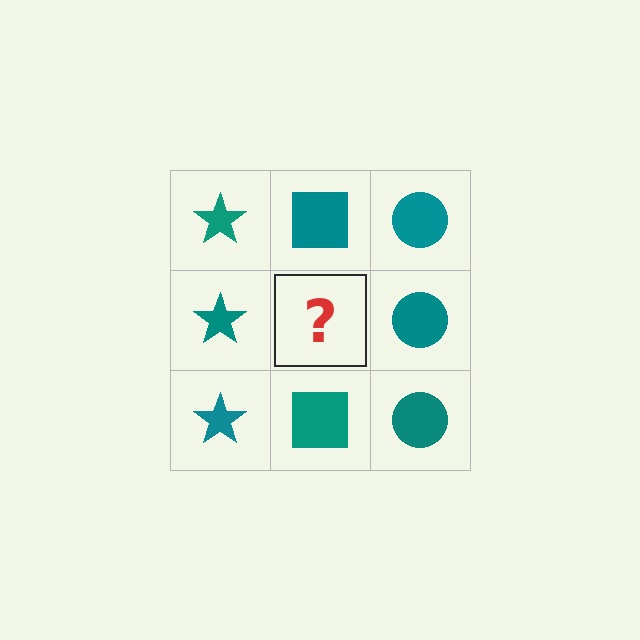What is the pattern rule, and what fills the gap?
The rule is that each column has a consistent shape. The gap should be filled with a teal square.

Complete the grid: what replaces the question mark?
The question mark should be replaced with a teal square.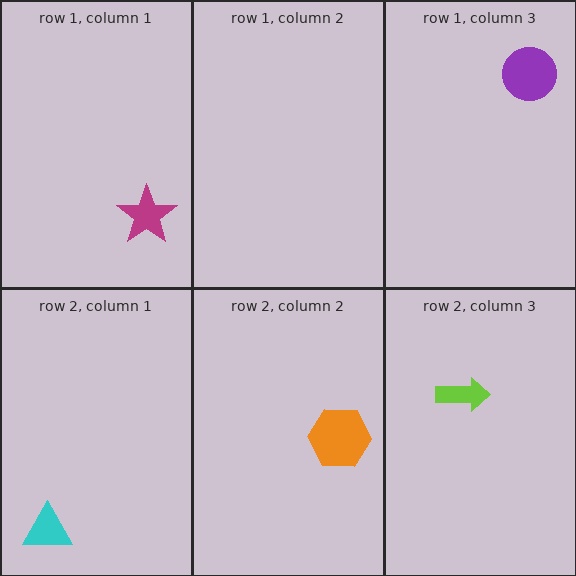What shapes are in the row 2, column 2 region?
The orange hexagon.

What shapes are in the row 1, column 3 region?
The purple circle.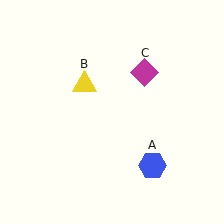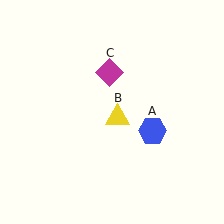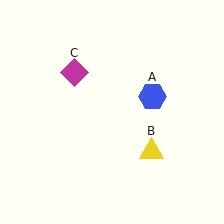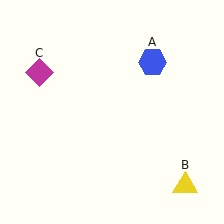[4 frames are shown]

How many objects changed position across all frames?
3 objects changed position: blue hexagon (object A), yellow triangle (object B), magenta diamond (object C).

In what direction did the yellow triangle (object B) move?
The yellow triangle (object B) moved down and to the right.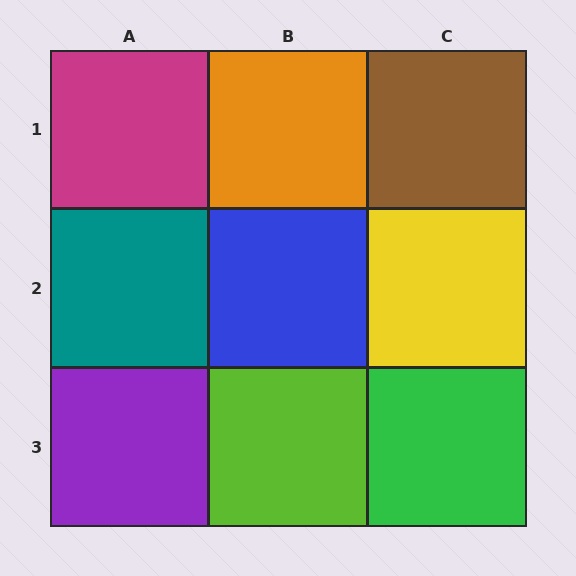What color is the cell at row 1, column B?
Orange.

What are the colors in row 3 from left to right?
Purple, lime, green.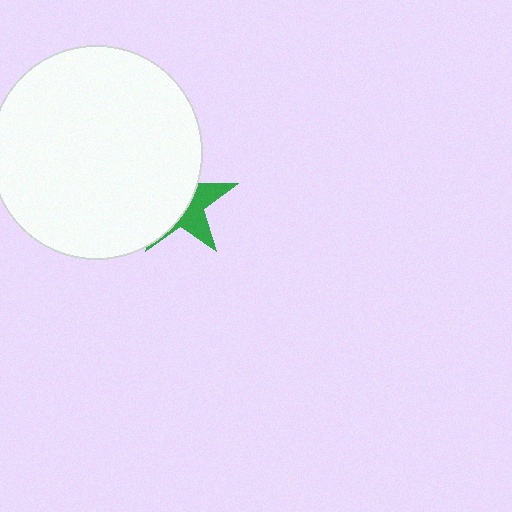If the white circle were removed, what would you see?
You would see the complete green star.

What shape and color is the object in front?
The object in front is a white circle.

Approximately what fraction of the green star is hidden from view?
Roughly 62% of the green star is hidden behind the white circle.